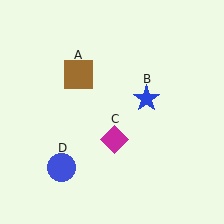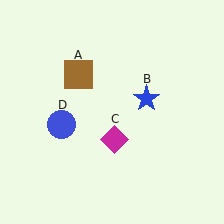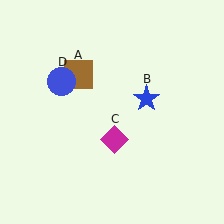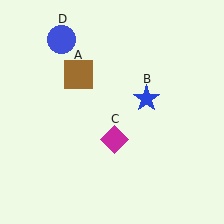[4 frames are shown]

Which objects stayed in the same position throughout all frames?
Brown square (object A) and blue star (object B) and magenta diamond (object C) remained stationary.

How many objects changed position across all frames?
1 object changed position: blue circle (object D).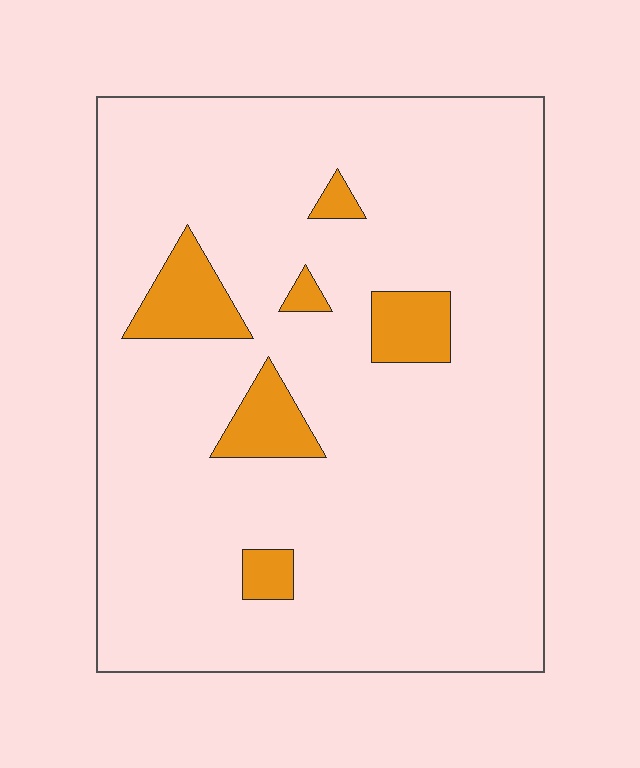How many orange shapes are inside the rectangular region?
6.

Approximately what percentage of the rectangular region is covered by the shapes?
Approximately 10%.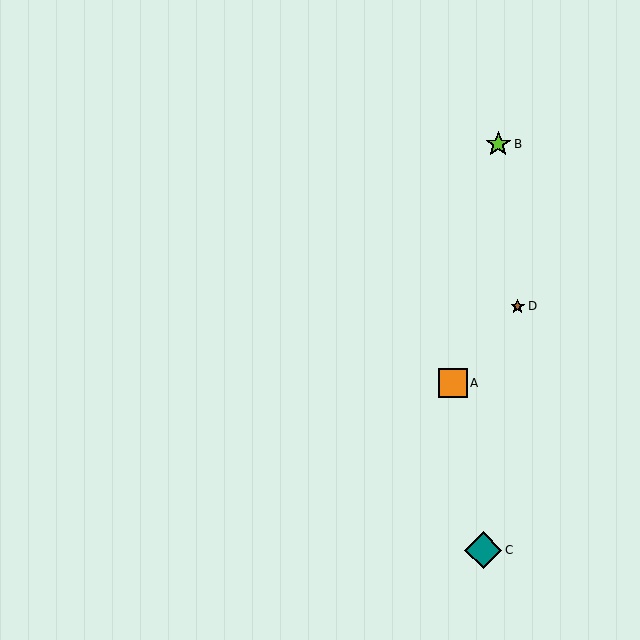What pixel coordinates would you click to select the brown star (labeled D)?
Click at (518, 306) to select the brown star D.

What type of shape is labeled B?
Shape B is a lime star.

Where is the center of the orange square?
The center of the orange square is at (453, 383).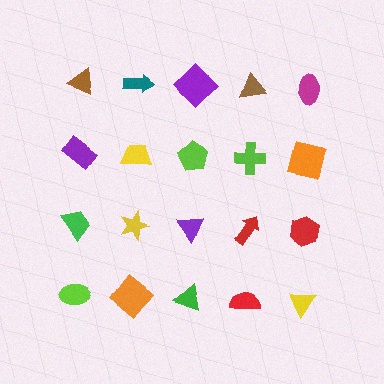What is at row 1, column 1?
A brown triangle.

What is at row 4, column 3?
A green triangle.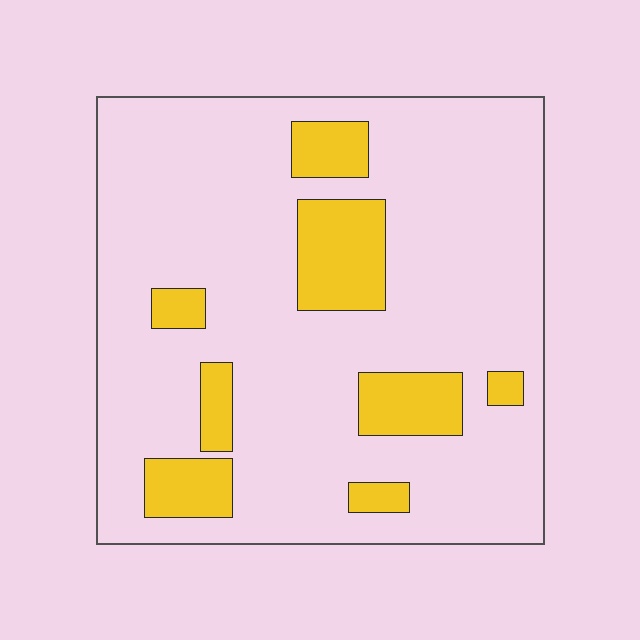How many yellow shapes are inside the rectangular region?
8.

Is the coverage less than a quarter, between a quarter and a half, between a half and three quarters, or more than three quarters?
Less than a quarter.